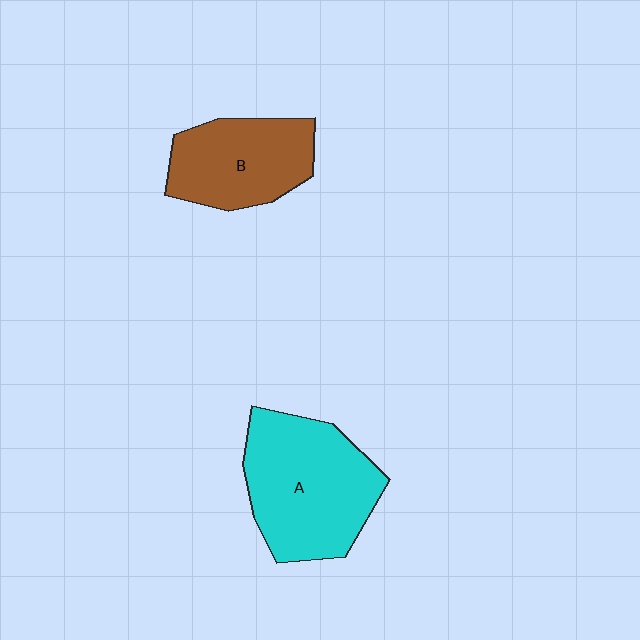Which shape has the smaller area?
Shape B (brown).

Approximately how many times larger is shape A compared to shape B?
Approximately 1.4 times.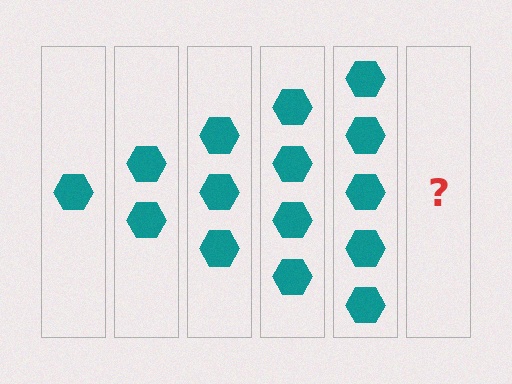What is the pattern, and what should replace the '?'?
The pattern is that each step adds one more hexagon. The '?' should be 6 hexagons.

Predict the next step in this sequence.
The next step is 6 hexagons.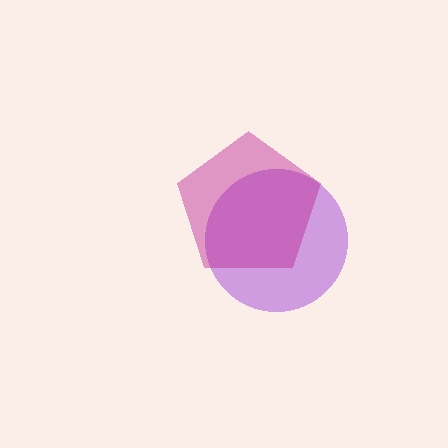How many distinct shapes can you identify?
There are 2 distinct shapes: a purple circle, a magenta pentagon.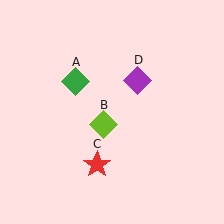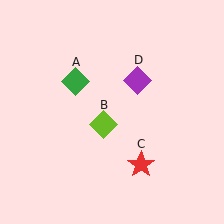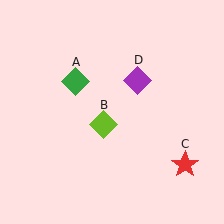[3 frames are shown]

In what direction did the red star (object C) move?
The red star (object C) moved right.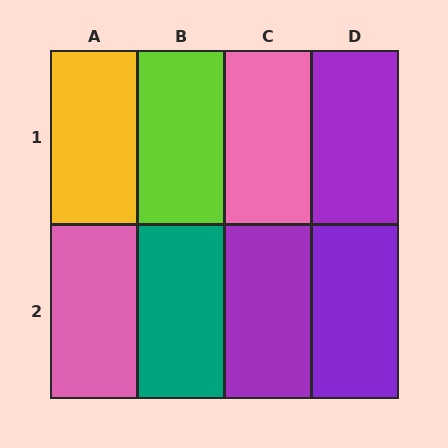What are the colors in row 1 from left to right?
Yellow, lime, pink, purple.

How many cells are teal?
1 cell is teal.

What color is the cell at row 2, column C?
Purple.